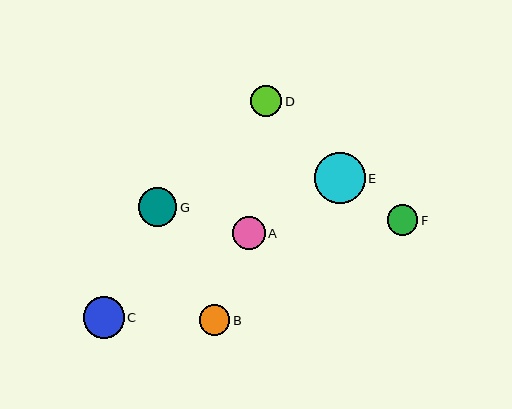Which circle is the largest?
Circle E is the largest with a size of approximately 51 pixels.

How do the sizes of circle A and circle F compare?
Circle A and circle F are approximately the same size.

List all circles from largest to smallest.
From largest to smallest: E, C, G, A, D, F, B.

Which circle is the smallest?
Circle B is the smallest with a size of approximately 31 pixels.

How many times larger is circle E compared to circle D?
Circle E is approximately 1.6 times the size of circle D.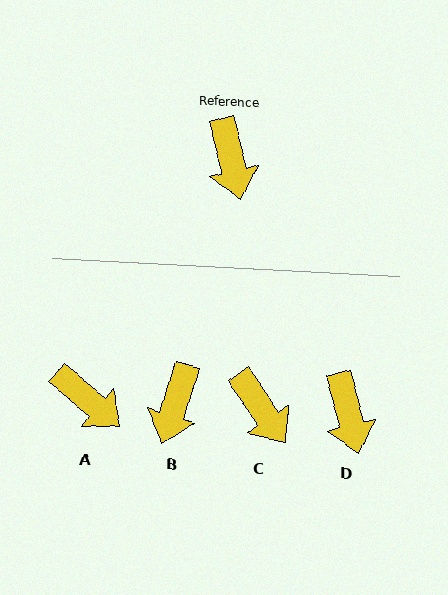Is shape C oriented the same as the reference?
No, it is off by about 20 degrees.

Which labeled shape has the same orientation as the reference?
D.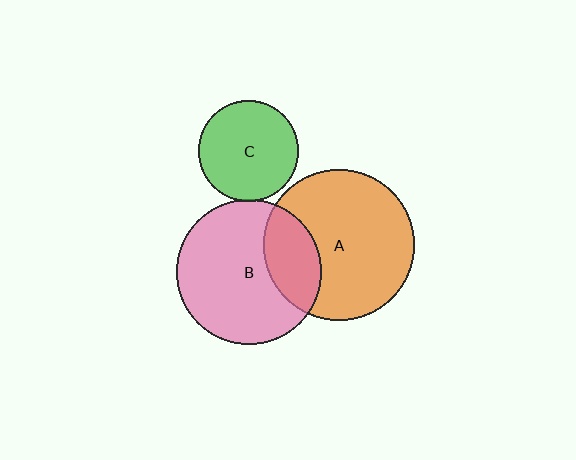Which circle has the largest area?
Circle A (orange).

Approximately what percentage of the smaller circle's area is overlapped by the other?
Approximately 5%.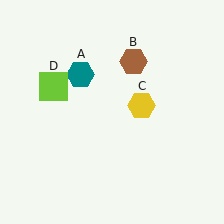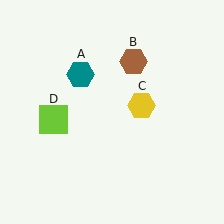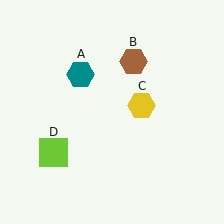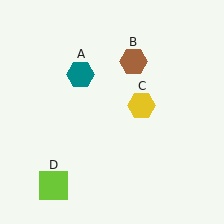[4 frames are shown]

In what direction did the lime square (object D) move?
The lime square (object D) moved down.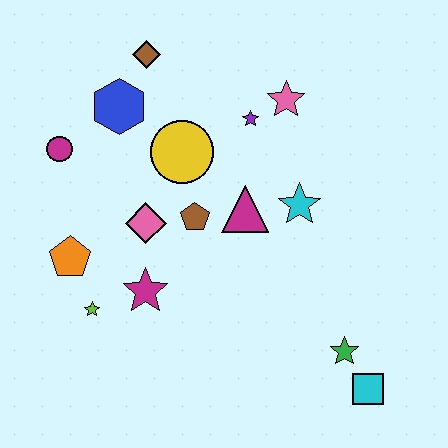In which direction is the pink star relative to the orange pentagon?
The pink star is to the right of the orange pentagon.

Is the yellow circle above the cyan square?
Yes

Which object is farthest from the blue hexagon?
The cyan square is farthest from the blue hexagon.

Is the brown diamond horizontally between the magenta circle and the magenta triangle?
Yes